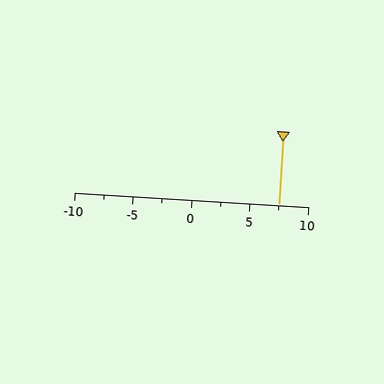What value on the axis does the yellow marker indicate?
The marker indicates approximately 7.5.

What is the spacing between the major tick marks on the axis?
The major ticks are spaced 5 apart.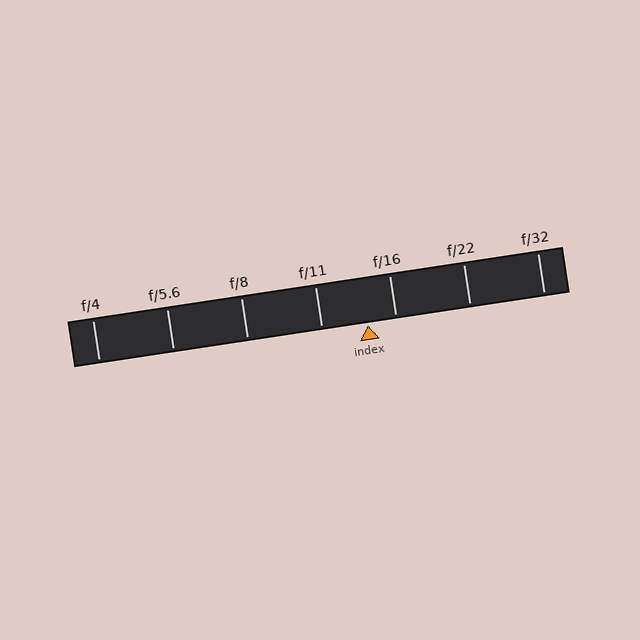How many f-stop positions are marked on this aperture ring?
There are 7 f-stop positions marked.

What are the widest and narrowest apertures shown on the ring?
The widest aperture shown is f/4 and the narrowest is f/32.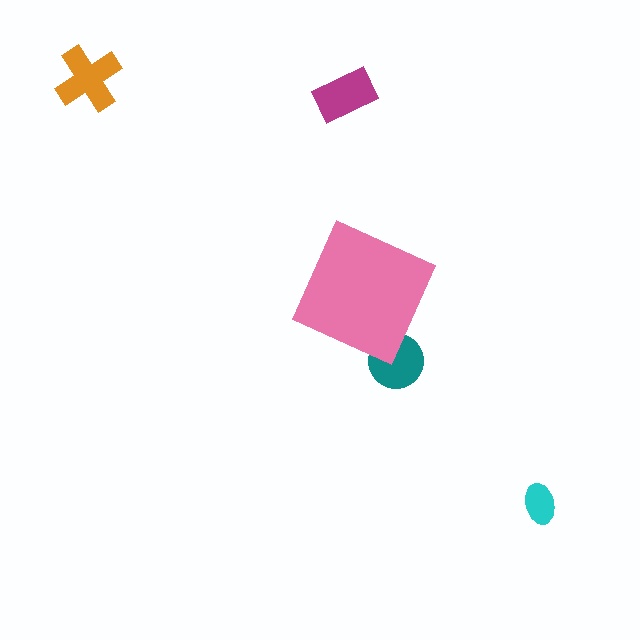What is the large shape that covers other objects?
A pink diamond.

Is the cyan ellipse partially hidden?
No, the cyan ellipse is fully visible.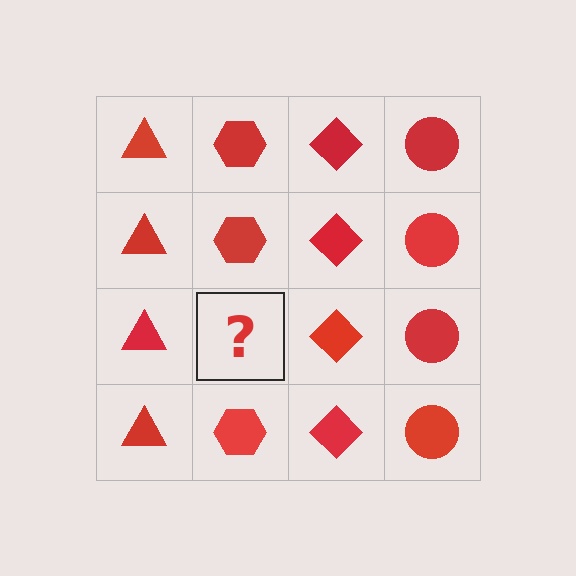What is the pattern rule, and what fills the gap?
The rule is that each column has a consistent shape. The gap should be filled with a red hexagon.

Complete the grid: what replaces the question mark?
The question mark should be replaced with a red hexagon.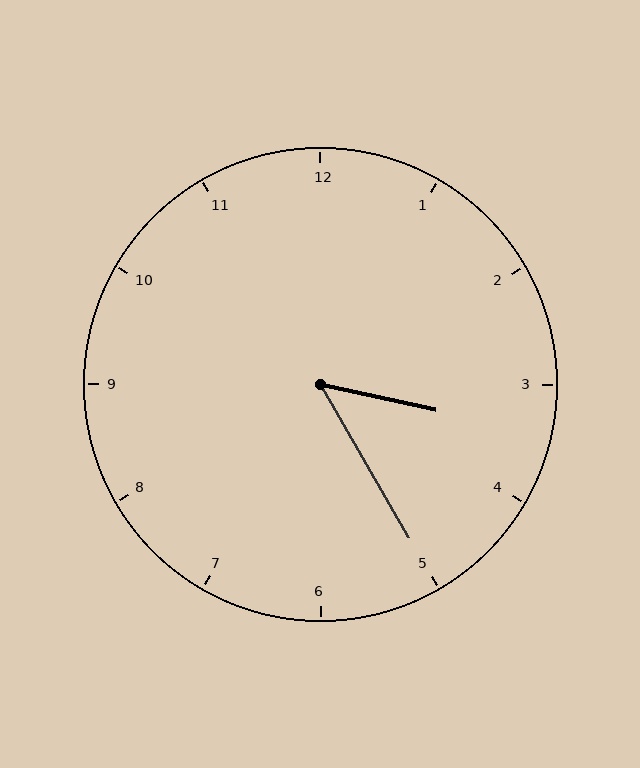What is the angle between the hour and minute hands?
Approximately 48 degrees.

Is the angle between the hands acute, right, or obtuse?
It is acute.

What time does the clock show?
3:25.